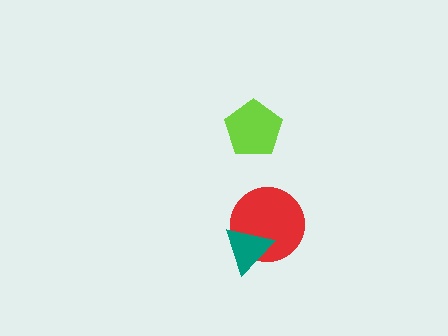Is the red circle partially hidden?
Yes, it is partially covered by another shape.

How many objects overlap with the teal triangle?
1 object overlaps with the teal triangle.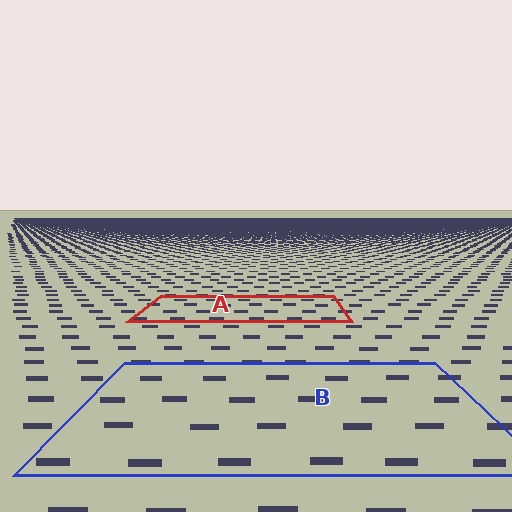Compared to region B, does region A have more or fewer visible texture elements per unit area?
Region A has more texture elements per unit area — they are packed more densely because it is farther away.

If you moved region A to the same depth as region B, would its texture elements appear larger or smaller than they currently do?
They would appear larger. At a closer depth, the same texture elements are projected at a bigger on-screen size.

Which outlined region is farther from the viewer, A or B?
Region A is farther from the viewer — the texture elements inside it appear smaller and more densely packed.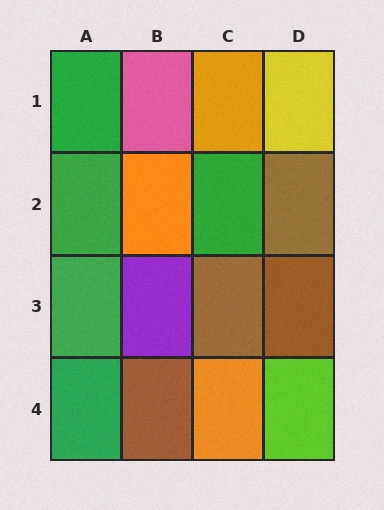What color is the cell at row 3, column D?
Brown.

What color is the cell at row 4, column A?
Green.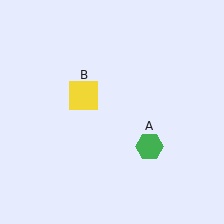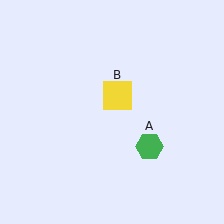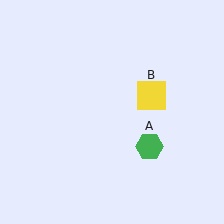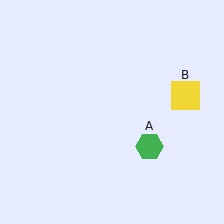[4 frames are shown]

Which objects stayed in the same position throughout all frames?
Green hexagon (object A) remained stationary.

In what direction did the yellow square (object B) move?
The yellow square (object B) moved right.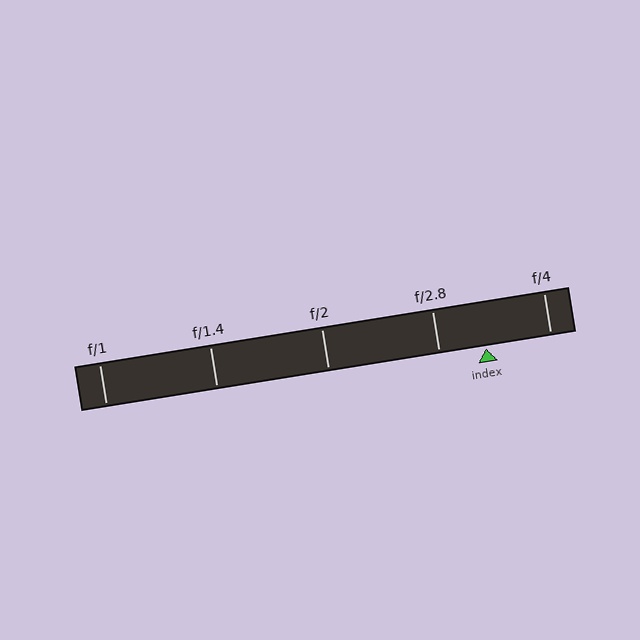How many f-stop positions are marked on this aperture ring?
There are 5 f-stop positions marked.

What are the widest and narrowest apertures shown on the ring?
The widest aperture shown is f/1 and the narrowest is f/4.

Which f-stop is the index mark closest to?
The index mark is closest to f/2.8.